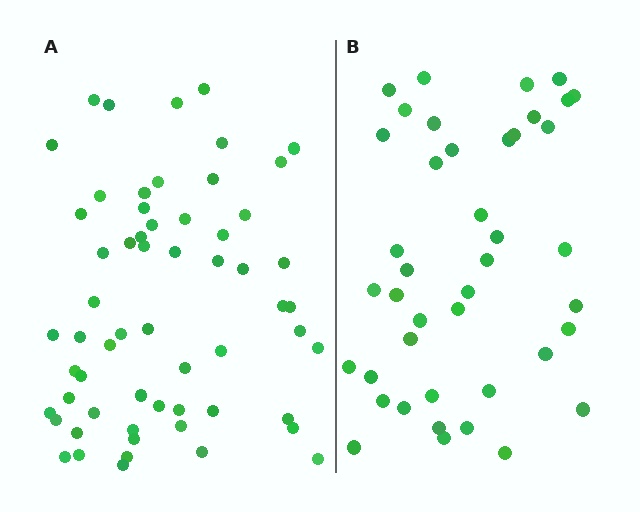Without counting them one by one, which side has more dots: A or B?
Region A (the left region) has more dots.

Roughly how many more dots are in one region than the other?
Region A has approximately 20 more dots than region B.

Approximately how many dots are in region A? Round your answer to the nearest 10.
About 60 dots.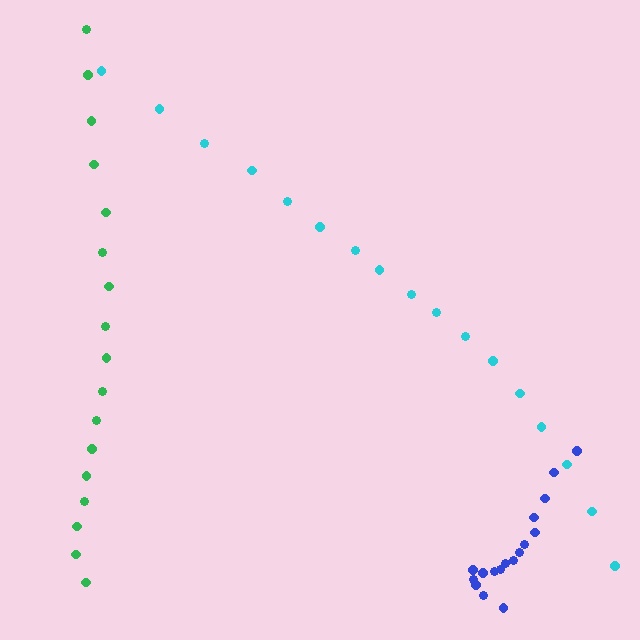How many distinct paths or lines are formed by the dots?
There are 3 distinct paths.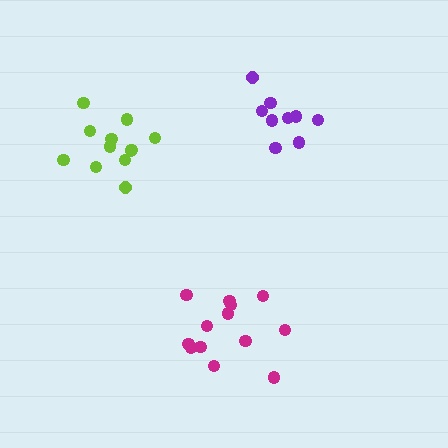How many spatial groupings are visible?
There are 3 spatial groupings.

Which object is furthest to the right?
The purple cluster is rightmost.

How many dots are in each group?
Group 1: 9 dots, Group 2: 13 dots, Group 3: 12 dots (34 total).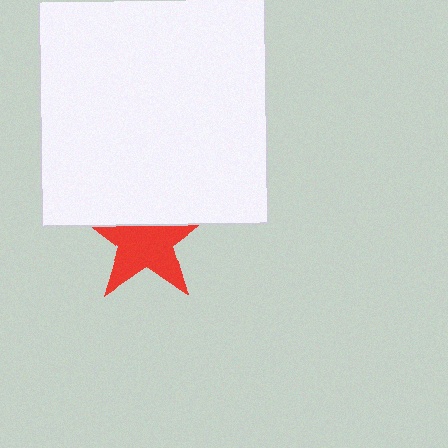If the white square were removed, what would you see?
You would see the complete red star.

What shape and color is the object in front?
The object in front is a white square.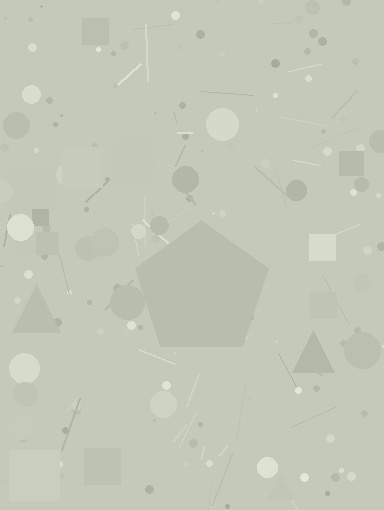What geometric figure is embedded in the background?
A pentagon is embedded in the background.